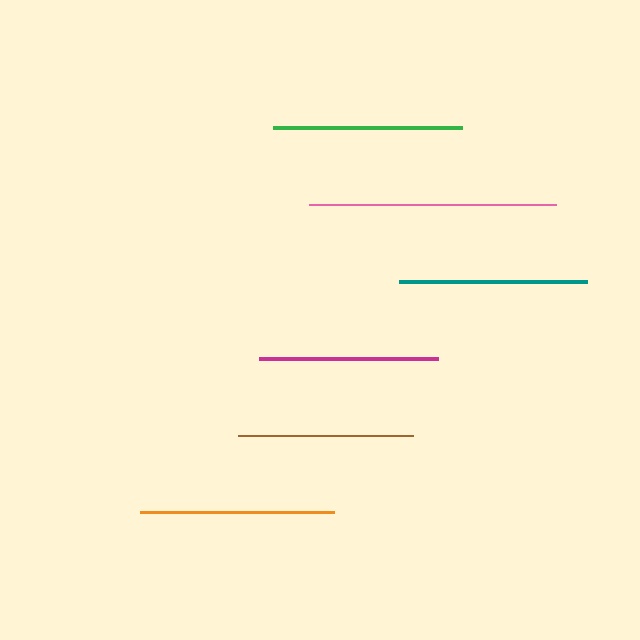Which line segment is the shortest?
The brown line is the shortest at approximately 175 pixels.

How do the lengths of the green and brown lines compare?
The green and brown lines are approximately the same length.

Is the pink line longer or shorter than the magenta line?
The pink line is longer than the magenta line.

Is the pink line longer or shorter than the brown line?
The pink line is longer than the brown line.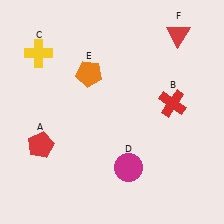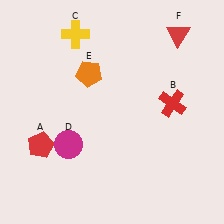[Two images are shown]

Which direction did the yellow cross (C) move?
The yellow cross (C) moved right.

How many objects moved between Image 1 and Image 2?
2 objects moved between the two images.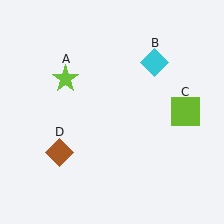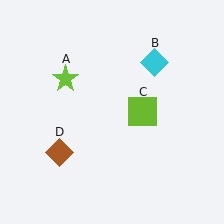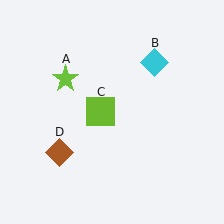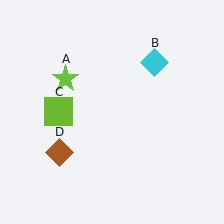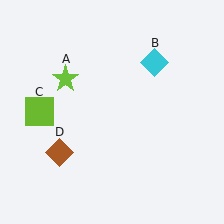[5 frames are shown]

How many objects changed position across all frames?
1 object changed position: lime square (object C).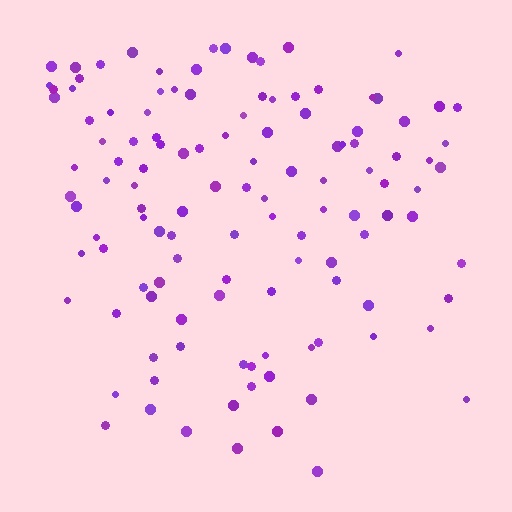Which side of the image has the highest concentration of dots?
The top.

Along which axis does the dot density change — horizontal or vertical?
Vertical.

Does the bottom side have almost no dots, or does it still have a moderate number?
Still a moderate number, just noticeably fewer than the top.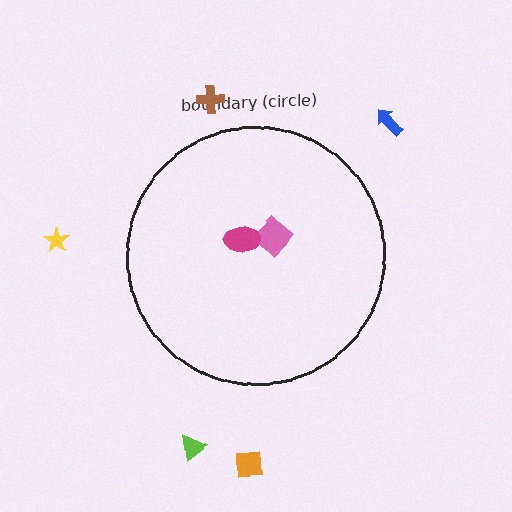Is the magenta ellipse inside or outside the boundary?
Inside.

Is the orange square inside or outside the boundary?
Outside.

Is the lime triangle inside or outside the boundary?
Outside.